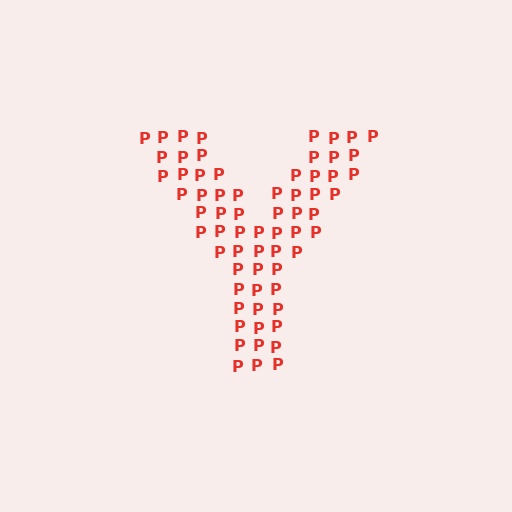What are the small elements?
The small elements are letter P's.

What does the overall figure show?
The overall figure shows the letter Y.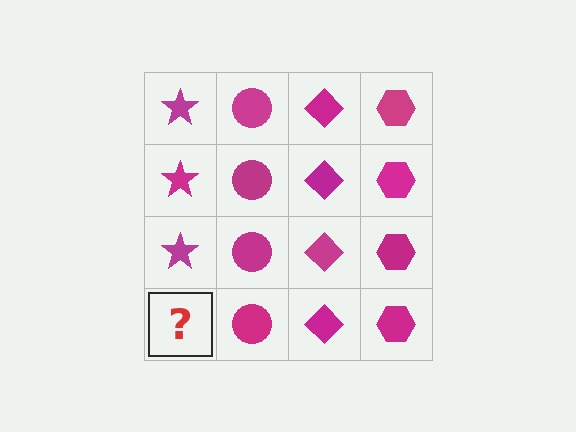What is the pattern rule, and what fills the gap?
The rule is that each column has a consistent shape. The gap should be filled with a magenta star.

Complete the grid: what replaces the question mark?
The question mark should be replaced with a magenta star.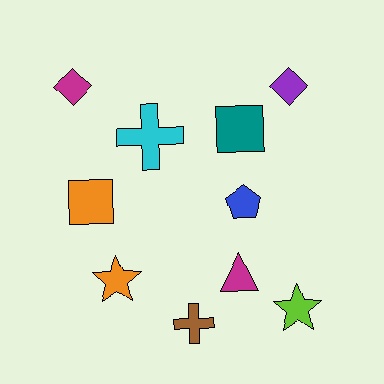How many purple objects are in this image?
There is 1 purple object.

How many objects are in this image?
There are 10 objects.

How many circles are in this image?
There are no circles.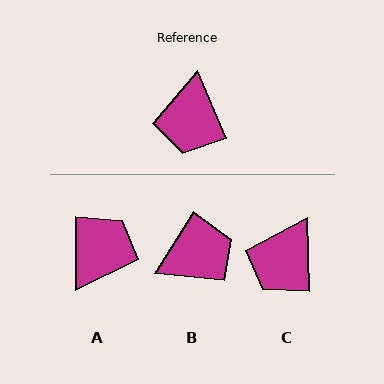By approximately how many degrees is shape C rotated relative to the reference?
Approximately 21 degrees clockwise.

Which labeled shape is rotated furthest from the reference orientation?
A, about 157 degrees away.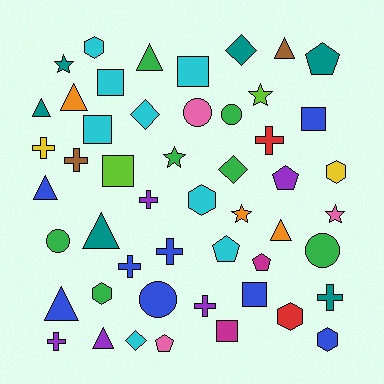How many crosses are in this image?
There are 9 crosses.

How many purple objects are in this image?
There are 5 purple objects.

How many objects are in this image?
There are 50 objects.